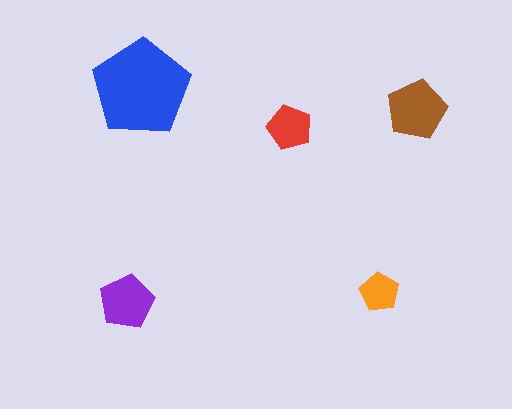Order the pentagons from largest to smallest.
the blue one, the brown one, the purple one, the red one, the orange one.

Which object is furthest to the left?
The purple pentagon is leftmost.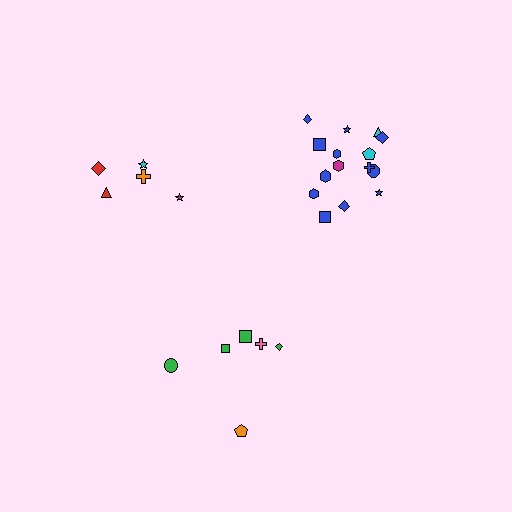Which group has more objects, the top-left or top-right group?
The top-right group.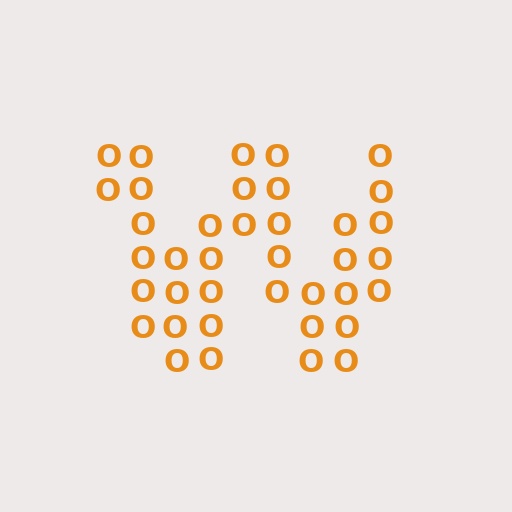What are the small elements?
The small elements are letter O's.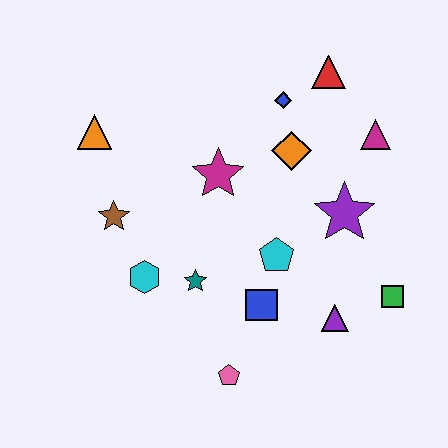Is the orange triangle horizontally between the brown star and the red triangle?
No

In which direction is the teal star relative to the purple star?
The teal star is to the left of the purple star.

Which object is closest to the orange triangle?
The brown star is closest to the orange triangle.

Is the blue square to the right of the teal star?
Yes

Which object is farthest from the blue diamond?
The pink pentagon is farthest from the blue diamond.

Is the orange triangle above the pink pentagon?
Yes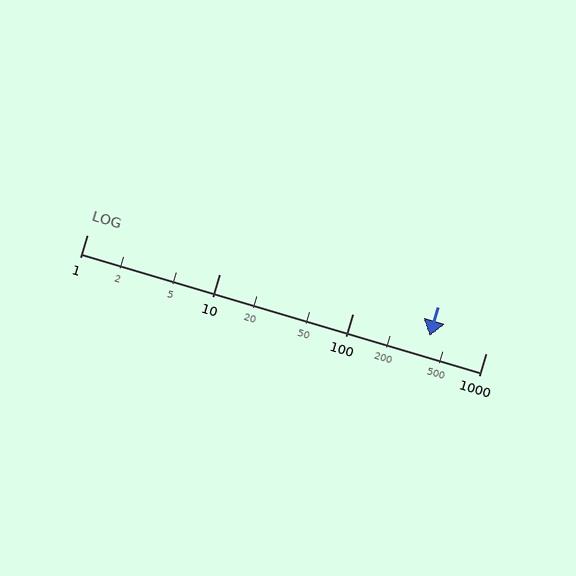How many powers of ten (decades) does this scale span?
The scale spans 3 decades, from 1 to 1000.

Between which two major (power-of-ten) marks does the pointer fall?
The pointer is between 100 and 1000.